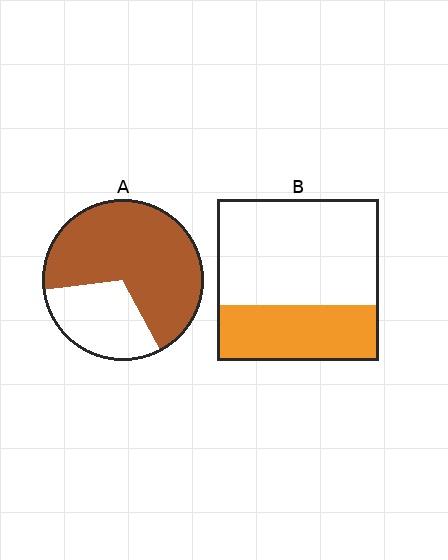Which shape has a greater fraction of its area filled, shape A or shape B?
Shape A.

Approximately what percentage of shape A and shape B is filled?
A is approximately 70% and B is approximately 35%.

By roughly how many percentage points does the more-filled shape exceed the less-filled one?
By roughly 35 percentage points (A over B).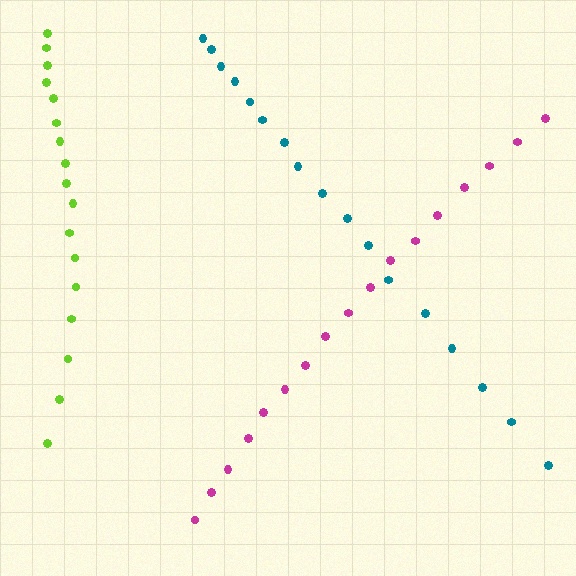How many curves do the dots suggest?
There are 3 distinct paths.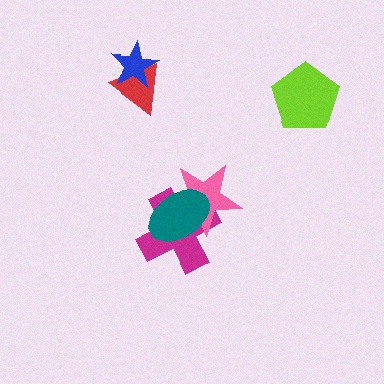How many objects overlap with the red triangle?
1 object overlaps with the red triangle.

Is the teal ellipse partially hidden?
No, no other shape covers it.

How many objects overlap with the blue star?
1 object overlaps with the blue star.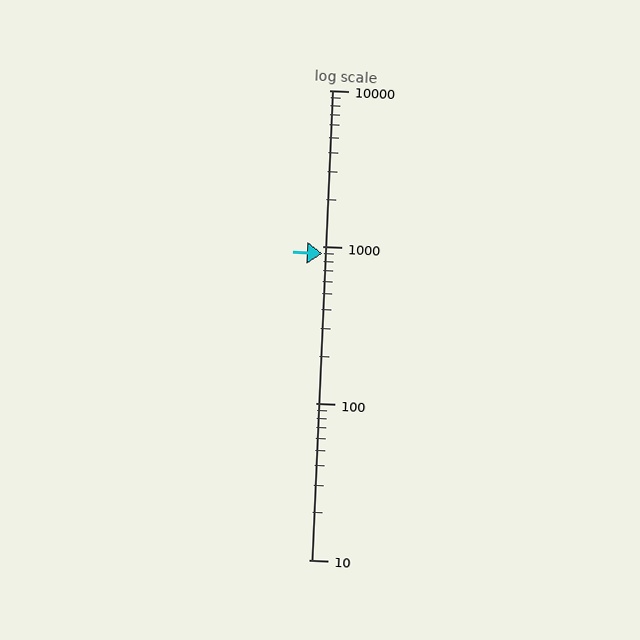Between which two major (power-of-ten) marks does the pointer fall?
The pointer is between 100 and 1000.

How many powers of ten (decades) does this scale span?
The scale spans 3 decades, from 10 to 10000.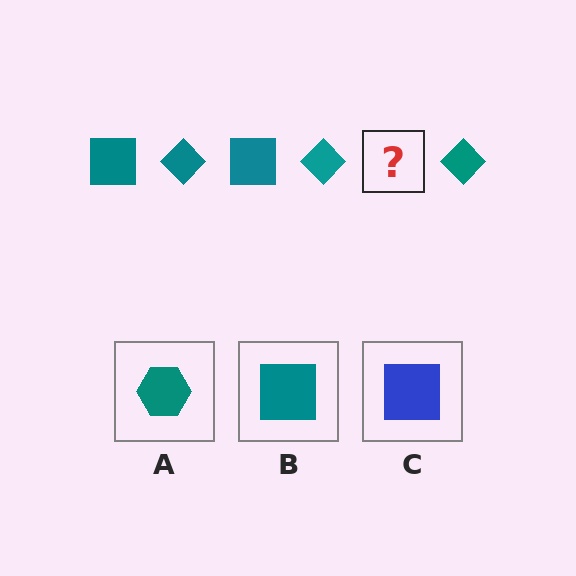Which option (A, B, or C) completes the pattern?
B.